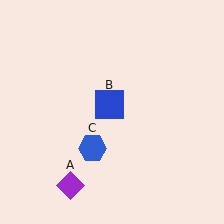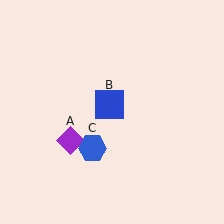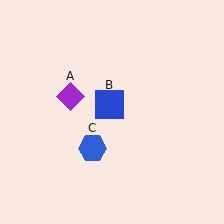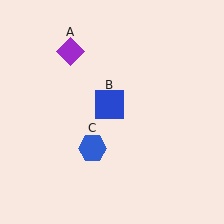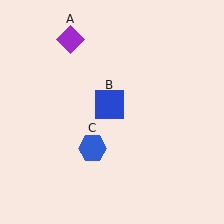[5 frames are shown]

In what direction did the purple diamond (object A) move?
The purple diamond (object A) moved up.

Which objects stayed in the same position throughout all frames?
Blue square (object B) and blue hexagon (object C) remained stationary.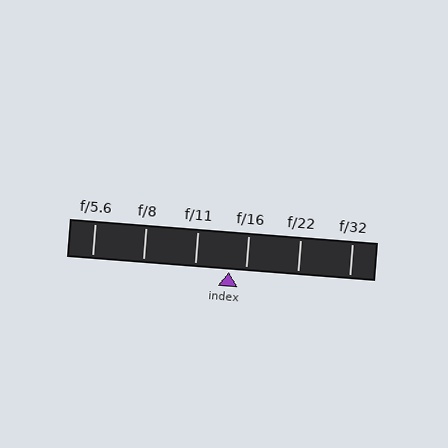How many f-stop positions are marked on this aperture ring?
There are 6 f-stop positions marked.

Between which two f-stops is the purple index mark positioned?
The index mark is between f/11 and f/16.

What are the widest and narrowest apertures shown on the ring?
The widest aperture shown is f/5.6 and the narrowest is f/32.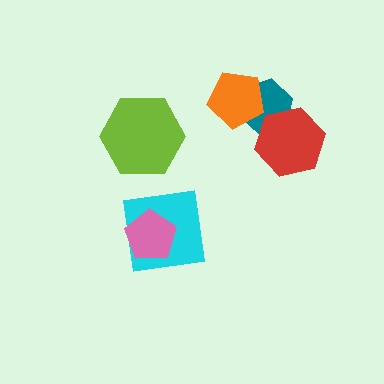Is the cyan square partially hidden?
Yes, it is partially covered by another shape.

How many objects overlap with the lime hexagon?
0 objects overlap with the lime hexagon.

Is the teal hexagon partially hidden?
Yes, it is partially covered by another shape.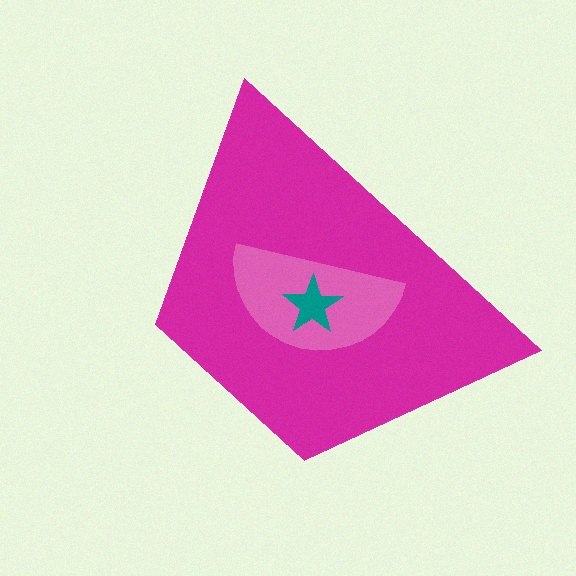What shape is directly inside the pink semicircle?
The teal star.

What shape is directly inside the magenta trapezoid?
The pink semicircle.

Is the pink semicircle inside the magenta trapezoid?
Yes.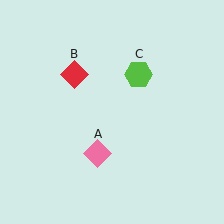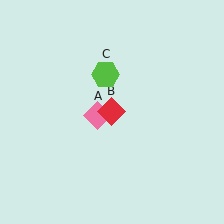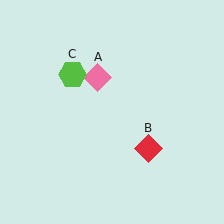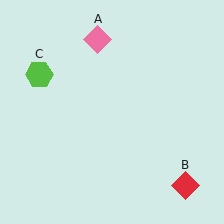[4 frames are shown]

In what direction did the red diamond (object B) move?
The red diamond (object B) moved down and to the right.